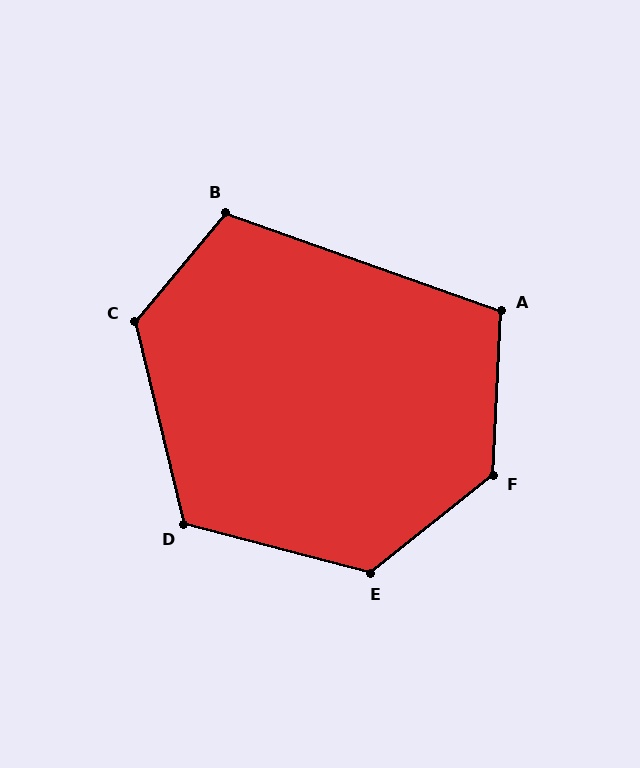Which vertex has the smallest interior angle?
A, at approximately 107 degrees.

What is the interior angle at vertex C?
Approximately 127 degrees (obtuse).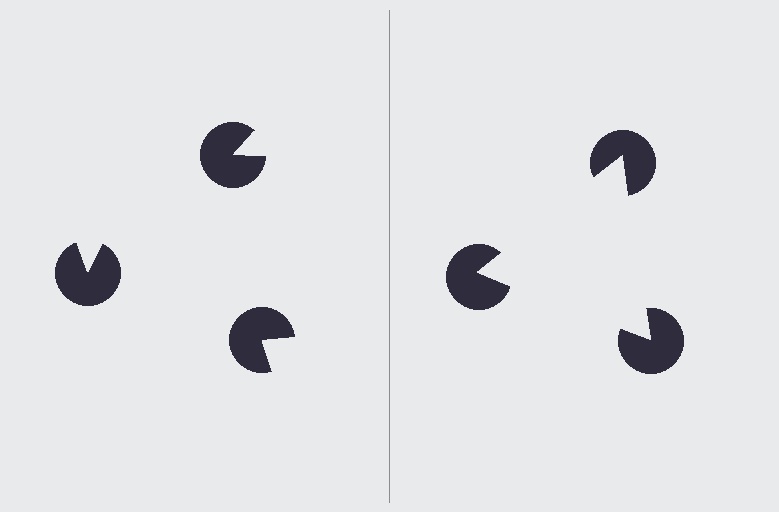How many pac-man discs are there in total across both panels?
6 — 3 on each side.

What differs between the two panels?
The pac-man discs are positioned identically on both sides; only the wedge orientations differ. On the right they align to a triangle; on the left they are misaligned.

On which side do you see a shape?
An illusory triangle appears on the right side. On the left side the wedge cuts are rotated, so no coherent shape forms.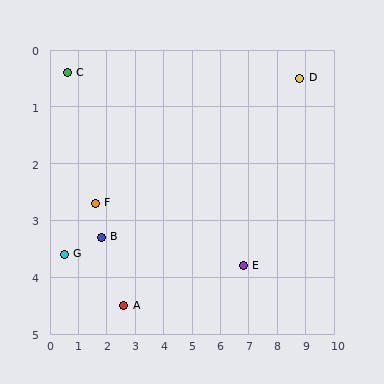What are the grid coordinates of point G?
Point G is at approximately (0.5, 3.6).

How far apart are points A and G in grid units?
Points A and G are about 2.3 grid units apart.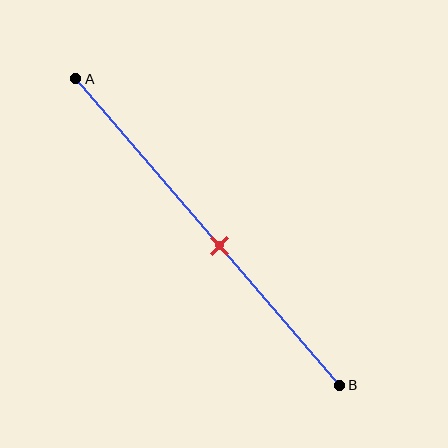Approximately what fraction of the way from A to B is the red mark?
The red mark is approximately 55% of the way from A to B.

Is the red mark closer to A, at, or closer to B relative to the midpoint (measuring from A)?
The red mark is closer to point B than the midpoint of segment AB.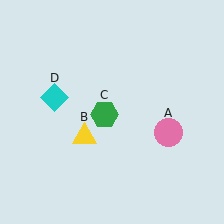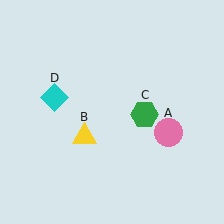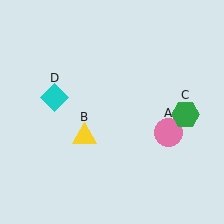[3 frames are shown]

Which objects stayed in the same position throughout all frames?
Pink circle (object A) and yellow triangle (object B) and cyan diamond (object D) remained stationary.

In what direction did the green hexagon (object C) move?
The green hexagon (object C) moved right.